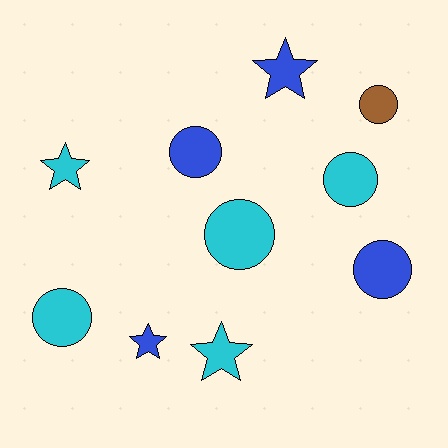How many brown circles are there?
There is 1 brown circle.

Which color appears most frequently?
Cyan, with 5 objects.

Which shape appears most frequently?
Circle, with 6 objects.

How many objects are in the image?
There are 10 objects.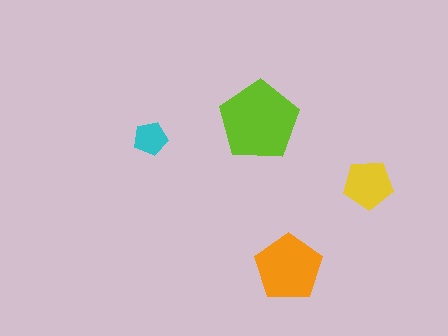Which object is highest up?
The lime pentagon is topmost.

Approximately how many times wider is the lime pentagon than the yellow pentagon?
About 1.5 times wider.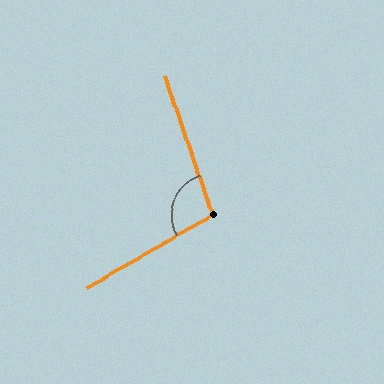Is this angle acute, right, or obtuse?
It is obtuse.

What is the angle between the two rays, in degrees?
Approximately 101 degrees.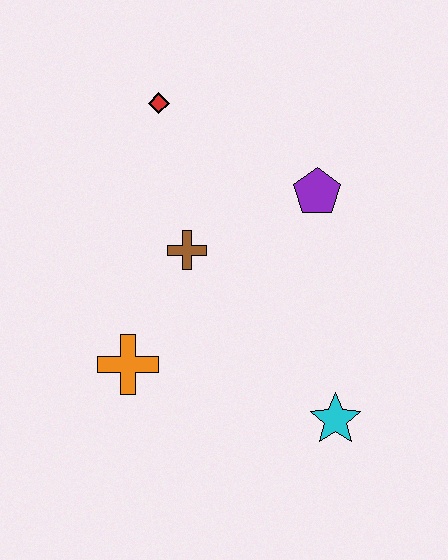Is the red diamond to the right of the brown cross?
No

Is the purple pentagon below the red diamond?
Yes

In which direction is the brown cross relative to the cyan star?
The brown cross is above the cyan star.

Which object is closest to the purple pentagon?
The brown cross is closest to the purple pentagon.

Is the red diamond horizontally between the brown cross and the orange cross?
Yes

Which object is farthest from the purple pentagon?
The orange cross is farthest from the purple pentagon.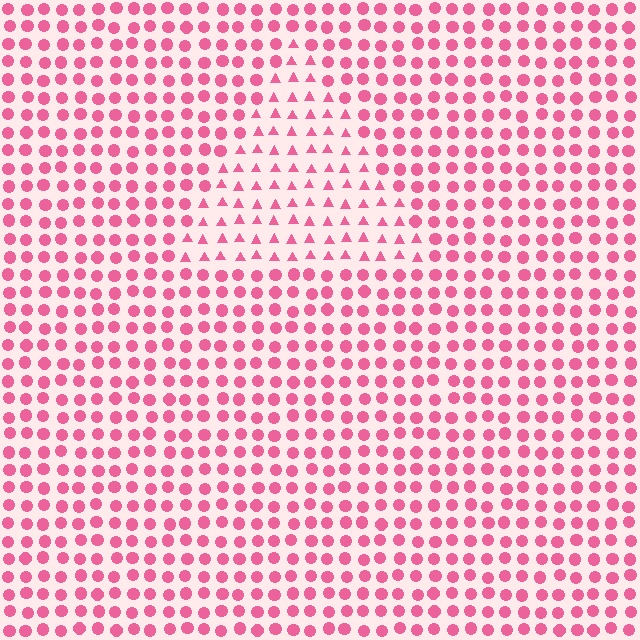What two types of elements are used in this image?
The image uses triangles inside the triangle region and circles outside it.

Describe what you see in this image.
The image is filled with small pink elements arranged in a uniform grid. A triangle-shaped region contains triangles, while the surrounding area contains circles. The boundary is defined purely by the change in element shape.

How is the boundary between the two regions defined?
The boundary is defined by a change in element shape: triangles inside vs. circles outside. All elements share the same color and spacing.